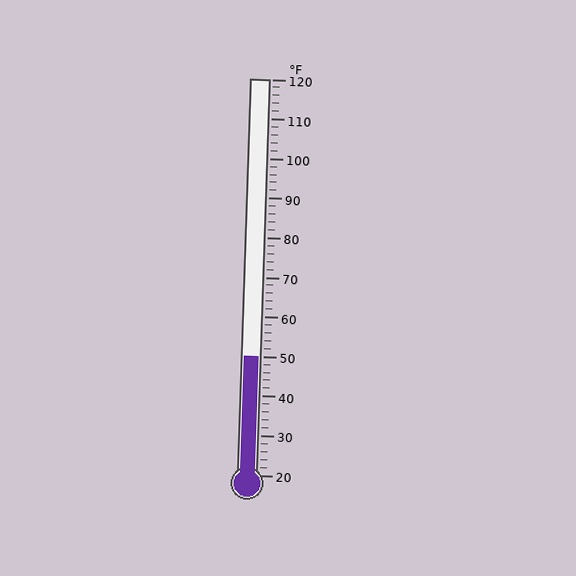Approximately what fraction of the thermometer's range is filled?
The thermometer is filled to approximately 30% of its range.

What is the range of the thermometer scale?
The thermometer scale ranges from 20°F to 120°F.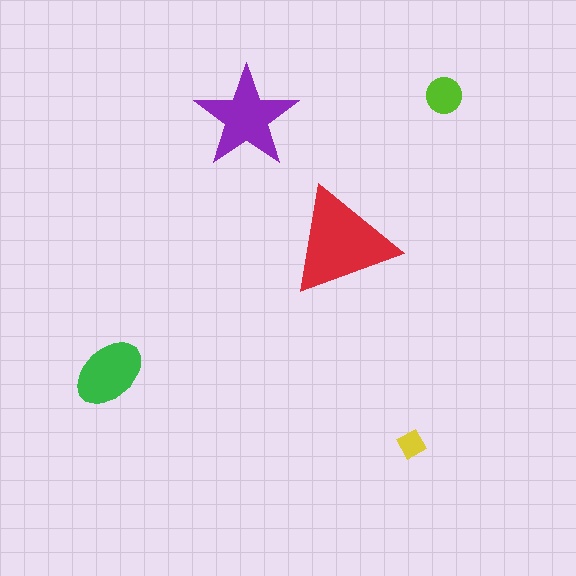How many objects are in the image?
There are 5 objects in the image.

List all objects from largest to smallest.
The red triangle, the purple star, the green ellipse, the lime circle, the yellow diamond.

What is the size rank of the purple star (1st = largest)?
2nd.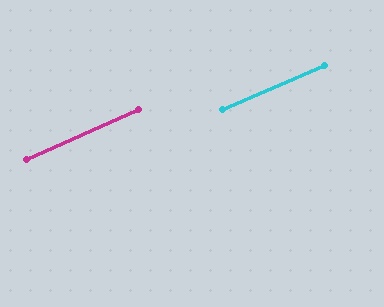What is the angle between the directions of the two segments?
Approximately 1 degree.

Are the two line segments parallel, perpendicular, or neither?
Parallel — their directions differ by only 0.8°.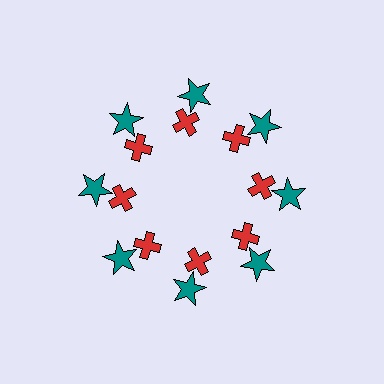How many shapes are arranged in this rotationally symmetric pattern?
There are 16 shapes, arranged in 8 groups of 2.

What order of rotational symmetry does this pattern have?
This pattern has 8-fold rotational symmetry.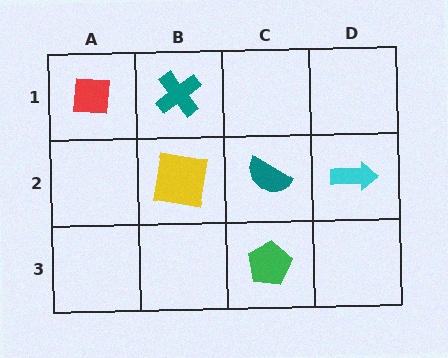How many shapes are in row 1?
2 shapes.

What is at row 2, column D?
A cyan arrow.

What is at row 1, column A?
A red square.